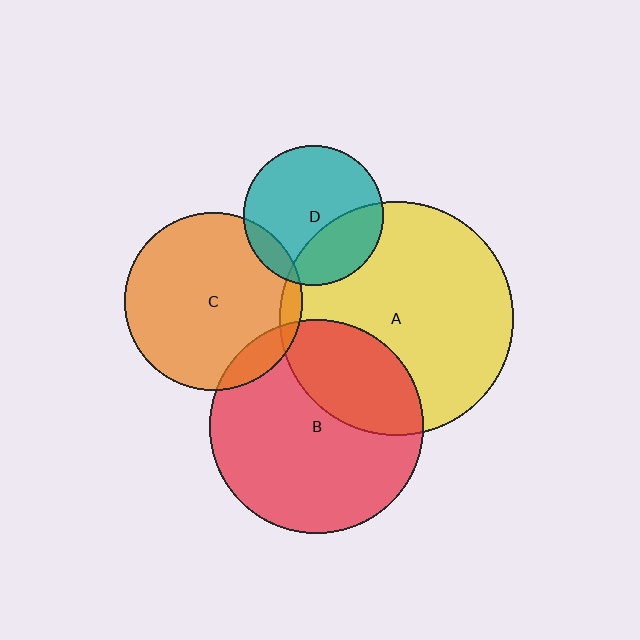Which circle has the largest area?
Circle A (yellow).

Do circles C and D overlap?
Yes.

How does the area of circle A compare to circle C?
Approximately 1.7 times.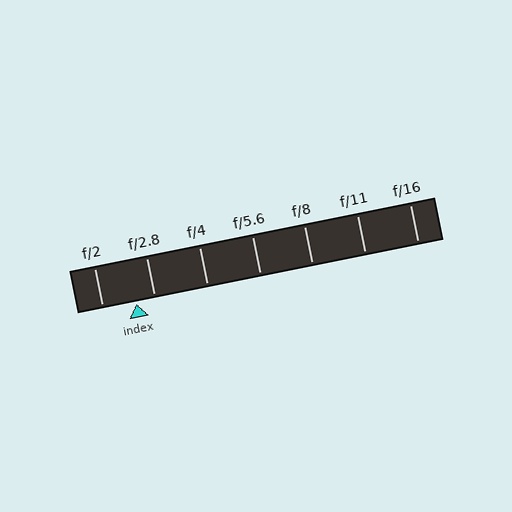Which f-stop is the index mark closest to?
The index mark is closest to f/2.8.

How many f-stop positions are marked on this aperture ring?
There are 7 f-stop positions marked.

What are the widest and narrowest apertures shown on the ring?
The widest aperture shown is f/2 and the narrowest is f/16.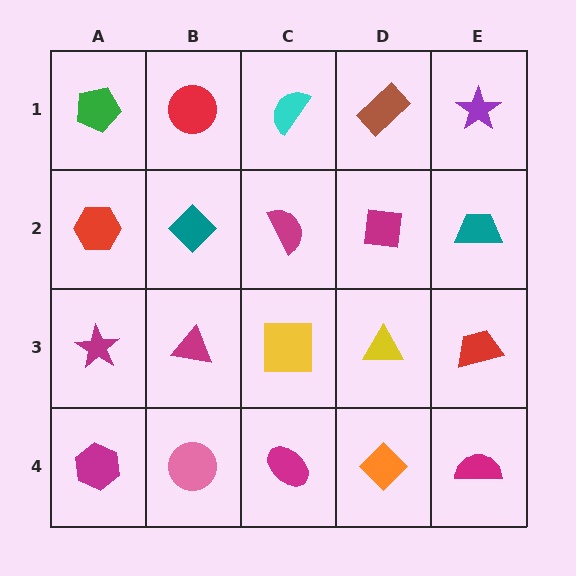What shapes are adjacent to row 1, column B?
A teal diamond (row 2, column B), a green pentagon (row 1, column A), a cyan semicircle (row 1, column C).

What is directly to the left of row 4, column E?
An orange diamond.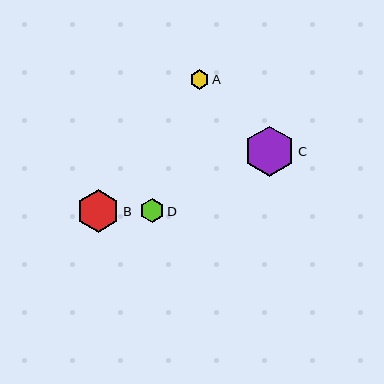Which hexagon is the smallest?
Hexagon A is the smallest with a size of approximately 19 pixels.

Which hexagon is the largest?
Hexagon C is the largest with a size of approximately 50 pixels.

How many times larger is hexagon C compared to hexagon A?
Hexagon C is approximately 2.6 times the size of hexagon A.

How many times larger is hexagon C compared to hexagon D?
Hexagon C is approximately 2.1 times the size of hexagon D.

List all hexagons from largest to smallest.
From largest to smallest: C, B, D, A.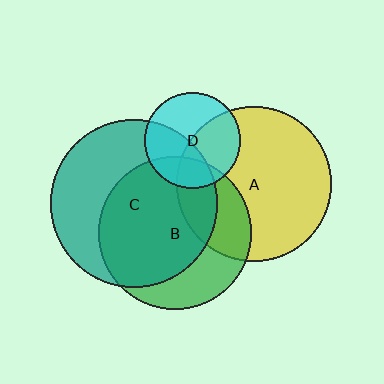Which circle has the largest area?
Circle C (teal).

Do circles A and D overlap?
Yes.